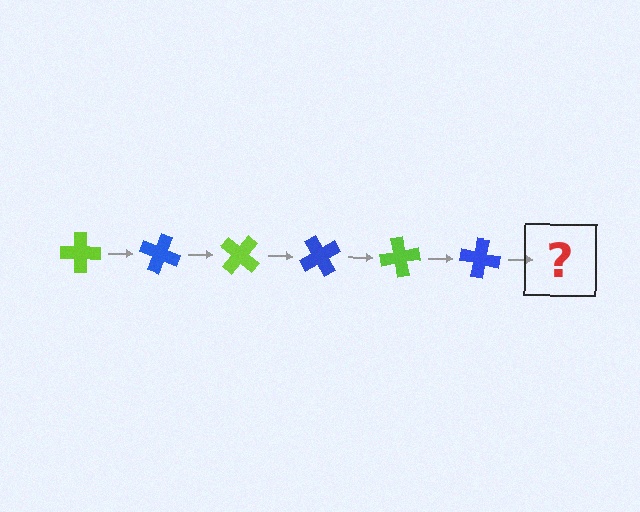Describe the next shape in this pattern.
It should be a lime cross, rotated 120 degrees from the start.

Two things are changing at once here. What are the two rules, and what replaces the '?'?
The two rules are that it rotates 20 degrees each step and the color cycles through lime and blue. The '?' should be a lime cross, rotated 120 degrees from the start.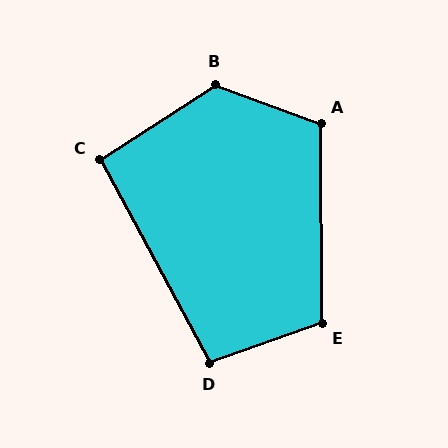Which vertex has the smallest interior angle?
C, at approximately 95 degrees.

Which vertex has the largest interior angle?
B, at approximately 127 degrees.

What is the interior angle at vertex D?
Approximately 99 degrees (obtuse).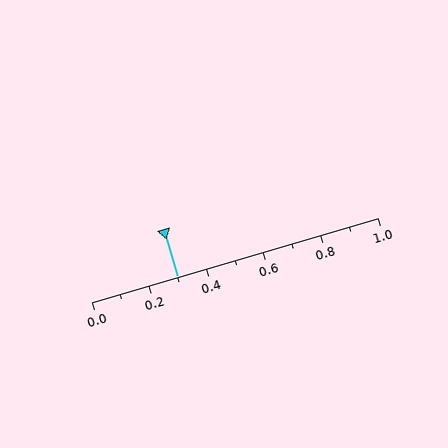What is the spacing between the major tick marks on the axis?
The major ticks are spaced 0.2 apart.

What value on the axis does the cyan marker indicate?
The marker indicates approximately 0.3.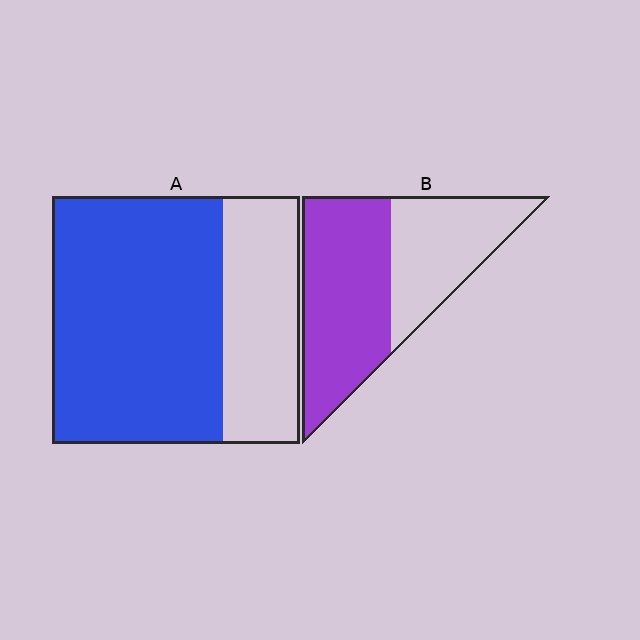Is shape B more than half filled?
Yes.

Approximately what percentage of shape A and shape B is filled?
A is approximately 70% and B is approximately 60%.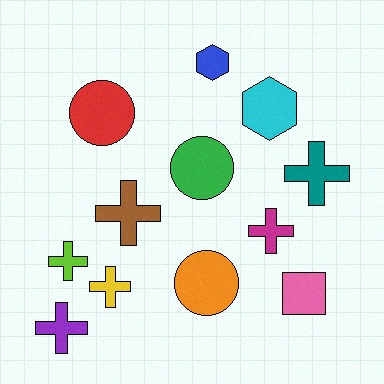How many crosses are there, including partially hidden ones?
There are 6 crosses.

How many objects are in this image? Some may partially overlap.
There are 12 objects.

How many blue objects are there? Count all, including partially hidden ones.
There is 1 blue object.